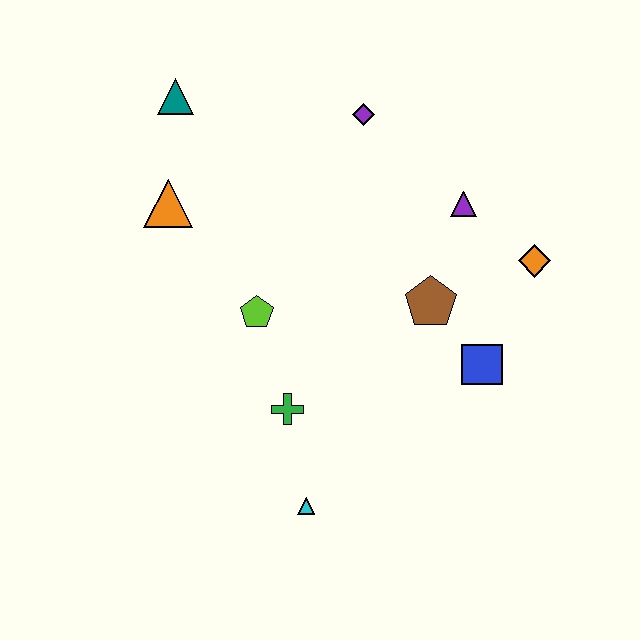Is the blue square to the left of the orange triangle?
No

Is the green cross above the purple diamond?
No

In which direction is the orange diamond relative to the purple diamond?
The orange diamond is to the right of the purple diamond.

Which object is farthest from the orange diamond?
The teal triangle is farthest from the orange diamond.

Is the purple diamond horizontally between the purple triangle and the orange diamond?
No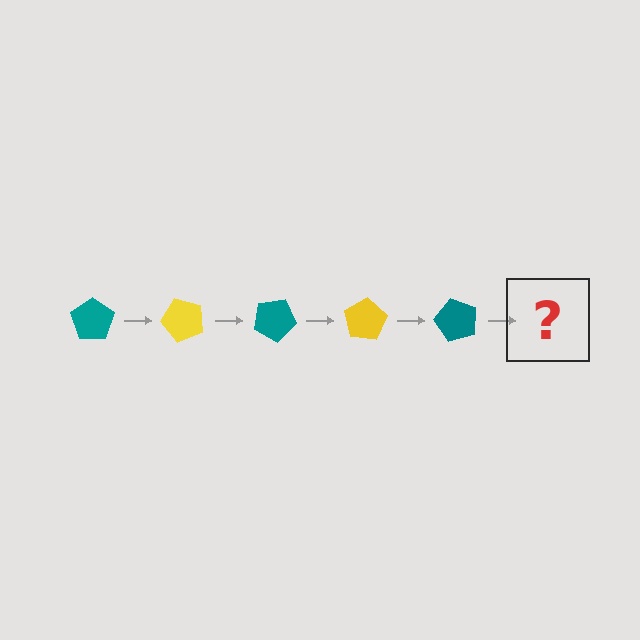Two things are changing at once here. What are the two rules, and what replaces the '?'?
The two rules are that it rotates 50 degrees each step and the color cycles through teal and yellow. The '?' should be a yellow pentagon, rotated 250 degrees from the start.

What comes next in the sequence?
The next element should be a yellow pentagon, rotated 250 degrees from the start.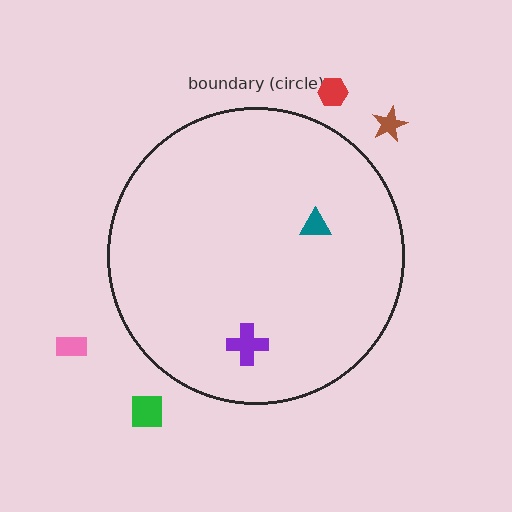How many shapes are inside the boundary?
2 inside, 4 outside.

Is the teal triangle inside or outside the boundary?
Inside.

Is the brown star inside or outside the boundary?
Outside.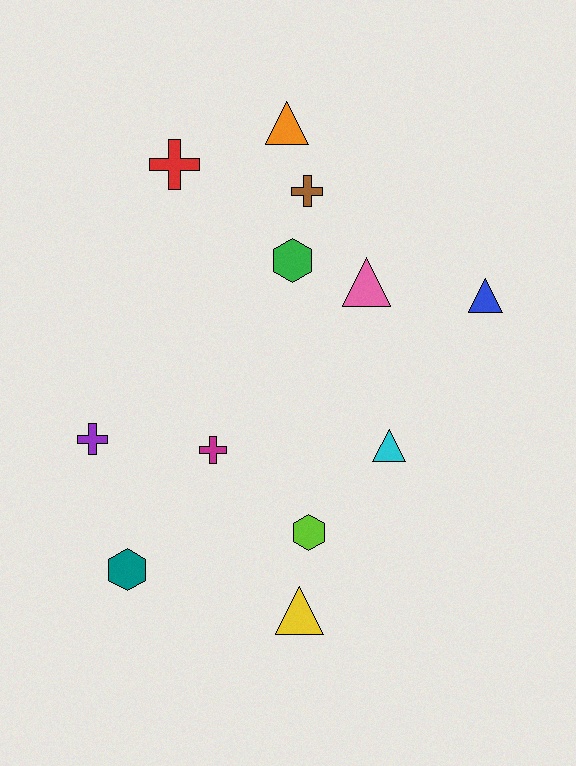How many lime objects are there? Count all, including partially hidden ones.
There is 1 lime object.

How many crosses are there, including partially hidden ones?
There are 4 crosses.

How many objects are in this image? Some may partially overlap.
There are 12 objects.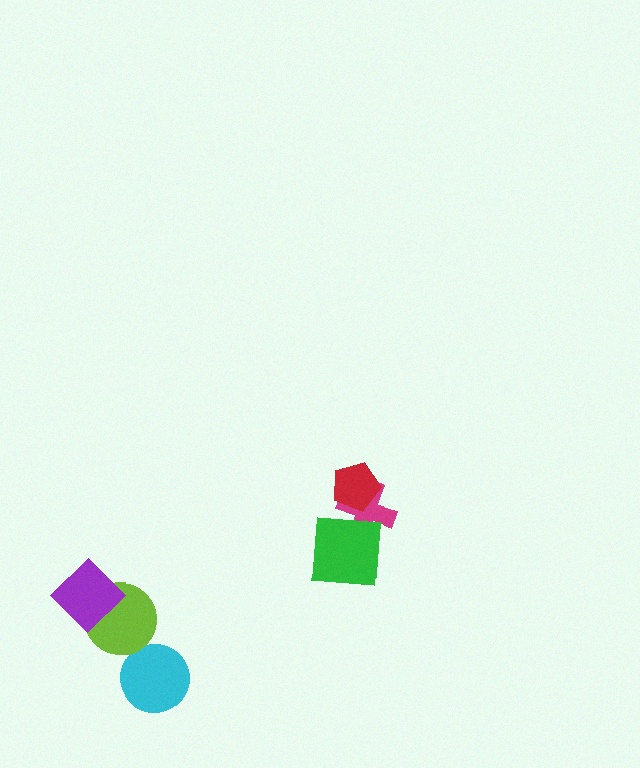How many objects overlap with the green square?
1 object overlaps with the green square.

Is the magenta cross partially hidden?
Yes, it is partially covered by another shape.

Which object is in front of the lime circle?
The purple diamond is in front of the lime circle.